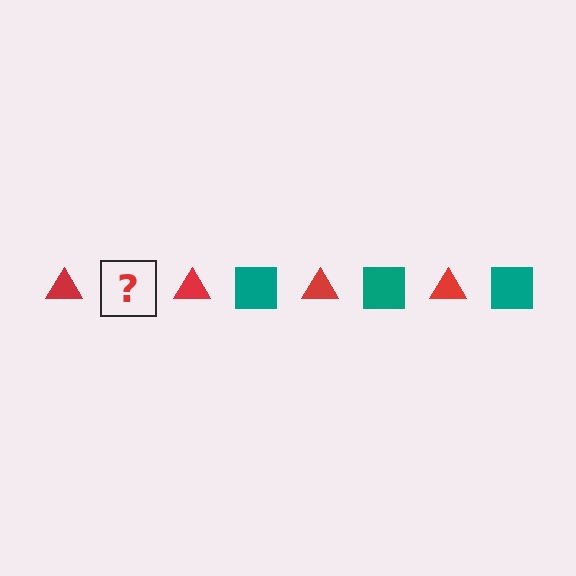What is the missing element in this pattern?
The missing element is a teal square.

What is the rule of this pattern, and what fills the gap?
The rule is that the pattern alternates between red triangle and teal square. The gap should be filled with a teal square.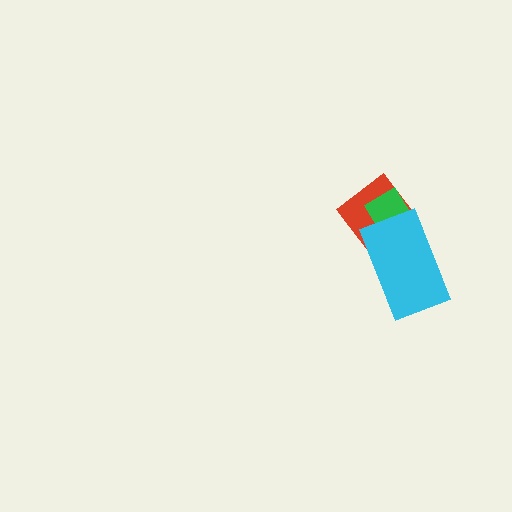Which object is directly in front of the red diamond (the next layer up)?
The green diamond is directly in front of the red diamond.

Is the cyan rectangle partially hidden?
No, no other shape covers it.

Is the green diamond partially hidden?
Yes, it is partially covered by another shape.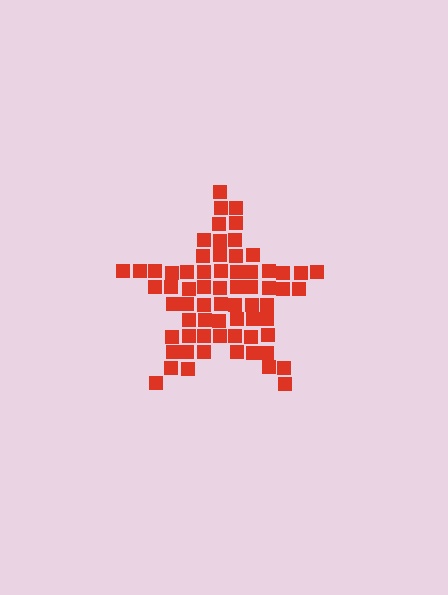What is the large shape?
The large shape is a star.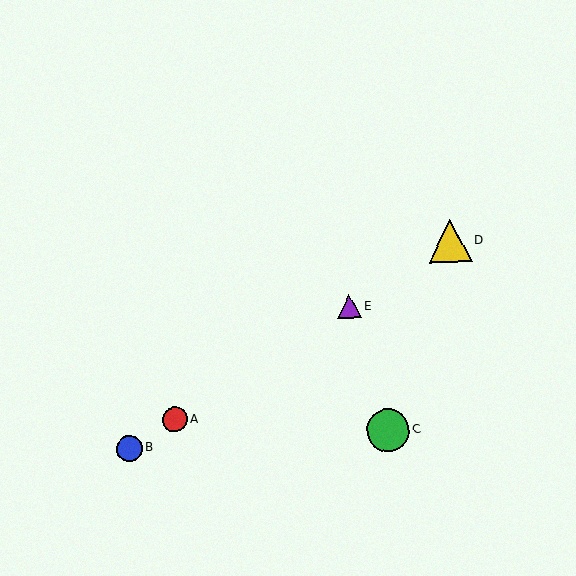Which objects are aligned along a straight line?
Objects A, B, D, E are aligned along a straight line.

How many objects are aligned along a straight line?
4 objects (A, B, D, E) are aligned along a straight line.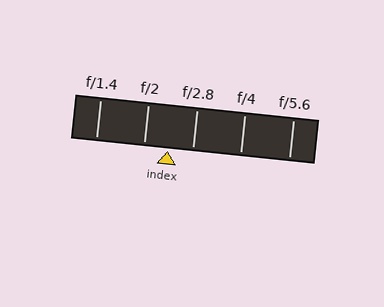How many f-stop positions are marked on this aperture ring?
There are 5 f-stop positions marked.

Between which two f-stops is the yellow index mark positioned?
The index mark is between f/2 and f/2.8.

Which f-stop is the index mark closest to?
The index mark is closest to f/2.